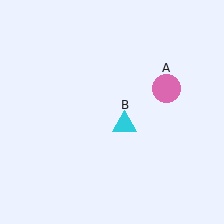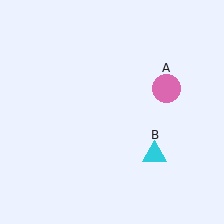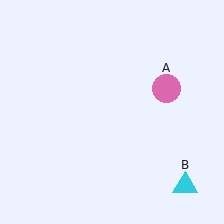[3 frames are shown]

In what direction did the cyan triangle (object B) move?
The cyan triangle (object B) moved down and to the right.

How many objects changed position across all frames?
1 object changed position: cyan triangle (object B).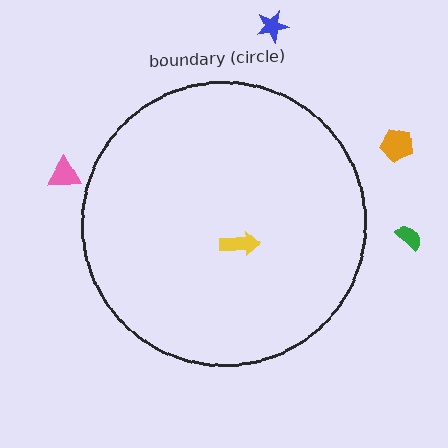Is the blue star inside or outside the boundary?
Outside.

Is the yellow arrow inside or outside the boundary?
Inside.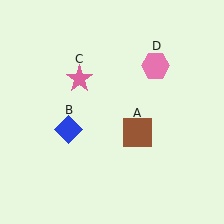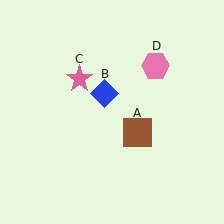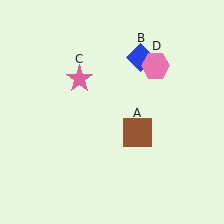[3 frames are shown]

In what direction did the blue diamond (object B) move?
The blue diamond (object B) moved up and to the right.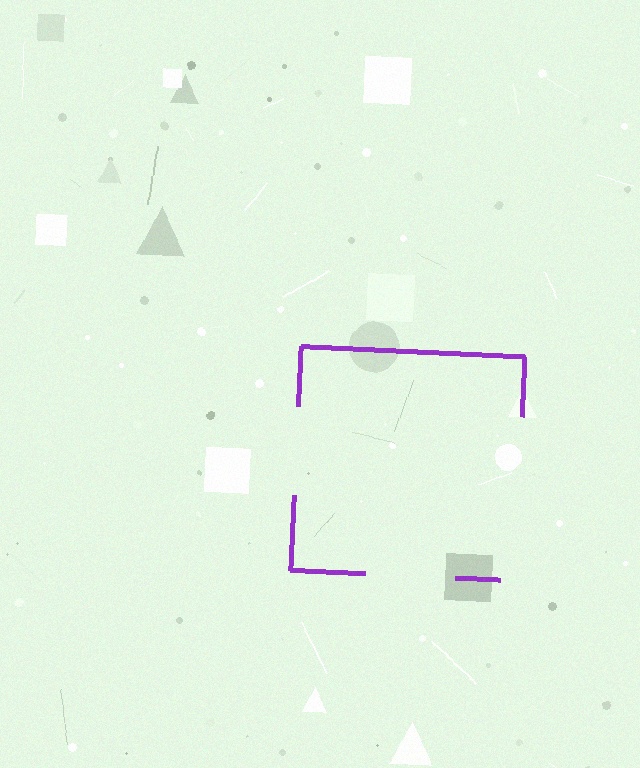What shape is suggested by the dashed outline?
The dashed outline suggests a square.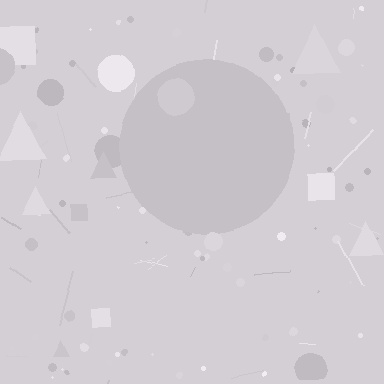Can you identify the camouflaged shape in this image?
The camouflaged shape is a circle.